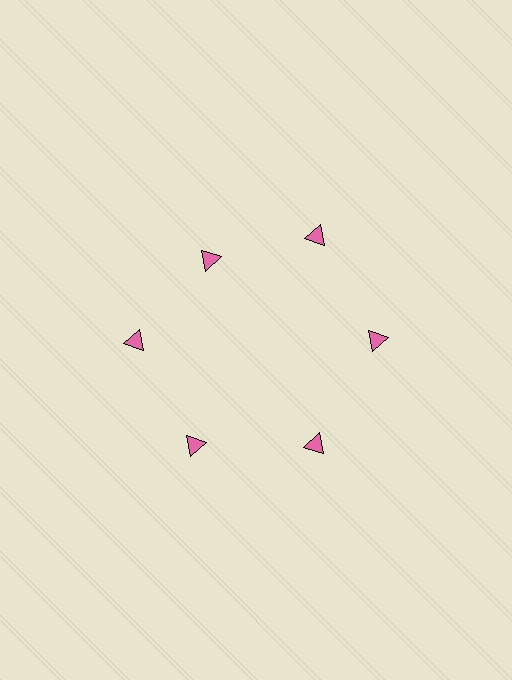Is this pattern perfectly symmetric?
No. The 6 pink triangles are arranged in a ring, but one element near the 11 o'clock position is pulled inward toward the center, breaking the 6-fold rotational symmetry.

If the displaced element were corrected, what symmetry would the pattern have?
It would have 6-fold rotational symmetry — the pattern would map onto itself every 60 degrees.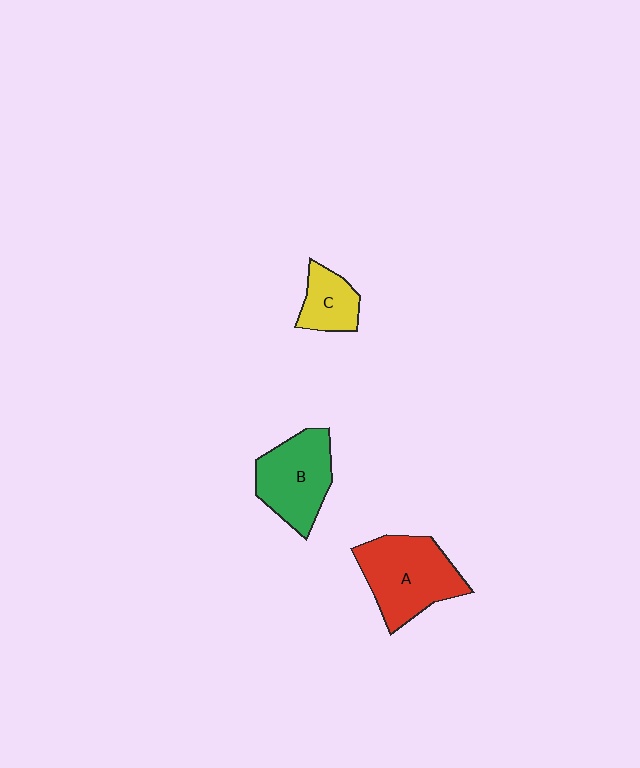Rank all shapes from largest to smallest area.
From largest to smallest: A (red), B (green), C (yellow).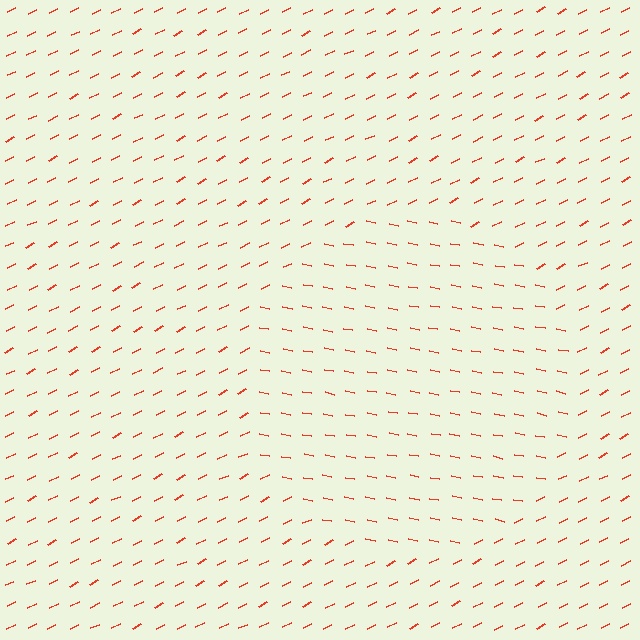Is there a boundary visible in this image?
Yes, there is a texture boundary formed by a change in line orientation.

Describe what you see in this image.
The image is filled with small red line segments. A circle region in the image has lines oriented differently from the surrounding lines, creating a visible texture boundary.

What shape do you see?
I see a circle.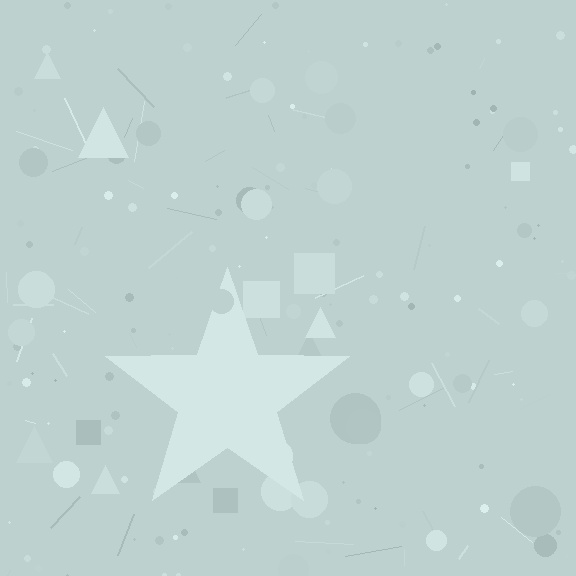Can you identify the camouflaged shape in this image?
The camouflaged shape is a star.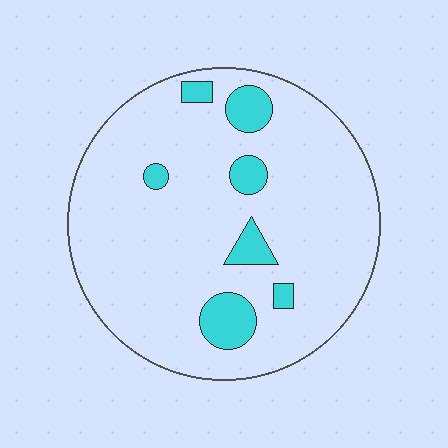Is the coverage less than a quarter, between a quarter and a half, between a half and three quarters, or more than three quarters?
Less than a quarter.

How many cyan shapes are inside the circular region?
7.